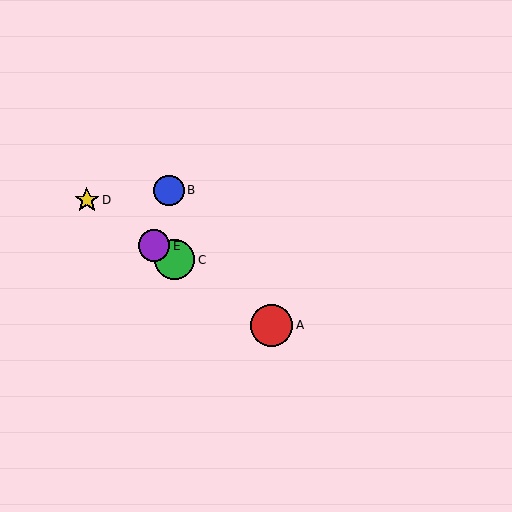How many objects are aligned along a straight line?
4 objects (A, C, D, E) are aligned along a straight line.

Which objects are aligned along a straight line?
Objects A, C, D, E are aligned along a straight line.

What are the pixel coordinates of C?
Object C is at (174, 260).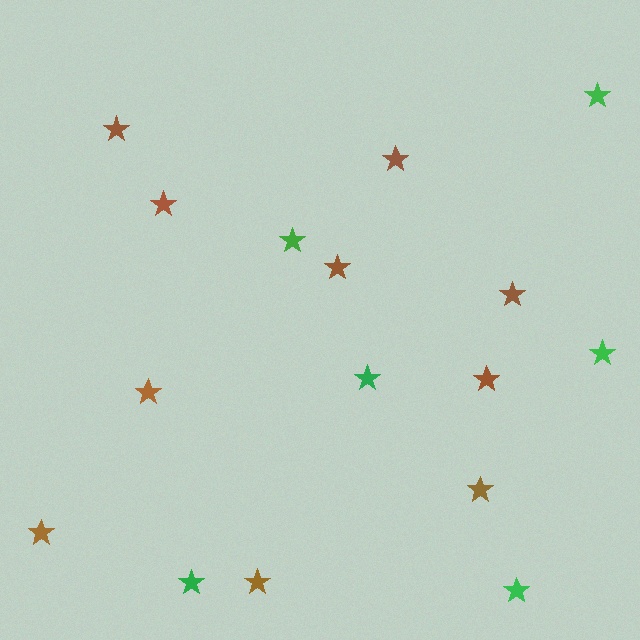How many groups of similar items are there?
There are 2 groups: one group of green stars (6) and one group of brown stars (10).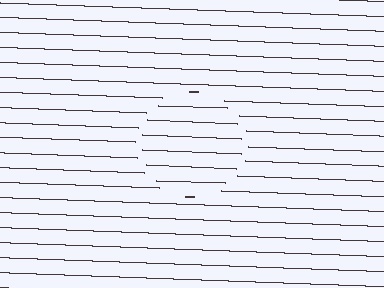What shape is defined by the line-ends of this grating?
An illusory circle. The interior of the shape contains the same grating, shifted by half a period — the contour is defined by the phase discontinuity where line-ends from the inner and outer gratings abut.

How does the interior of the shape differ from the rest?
The interior of the shape contains the same grating, shifted by half a period — the contour is defined by the phase discontinuity where line-ends from the inner and outer gratings abut.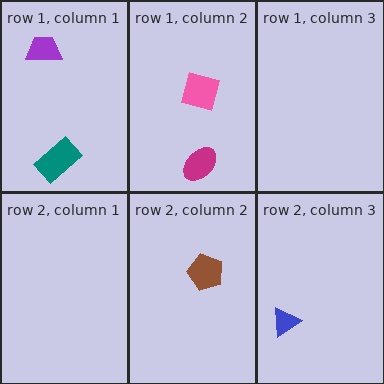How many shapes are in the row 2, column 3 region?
1.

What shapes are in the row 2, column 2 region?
The brown pentagon.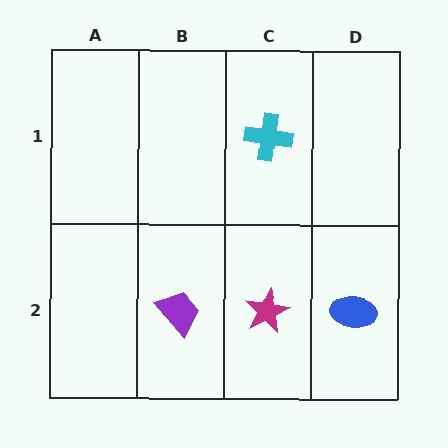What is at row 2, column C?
A magenta star.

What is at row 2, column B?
A purple trapezoid.